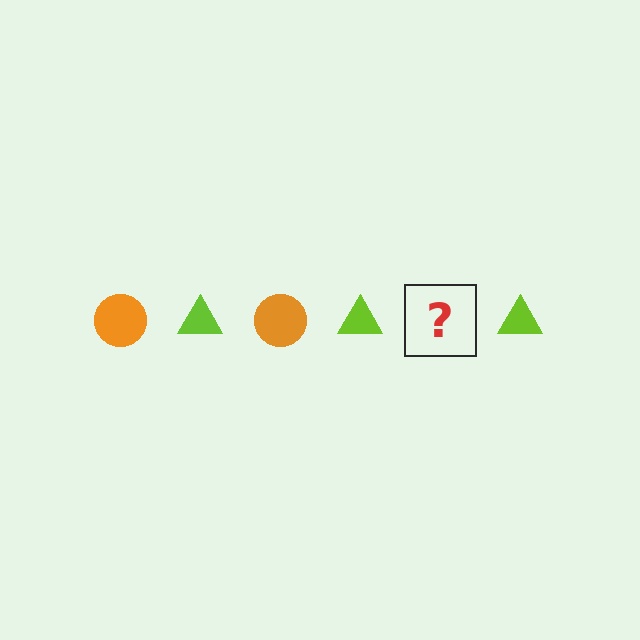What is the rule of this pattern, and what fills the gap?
The rule is that the pattern alternates between orange circle and lime triangle. The gap should be filled with an orange circle.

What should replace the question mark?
The question mark should be replaced with an orange circle.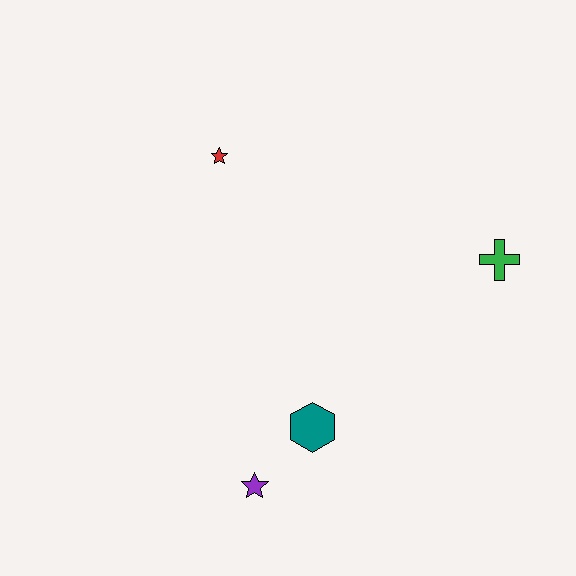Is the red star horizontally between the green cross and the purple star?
No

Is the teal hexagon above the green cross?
No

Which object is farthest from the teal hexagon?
The red star is farthest from the teal hexagon.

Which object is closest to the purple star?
The teal hexagon is closest to the purple star.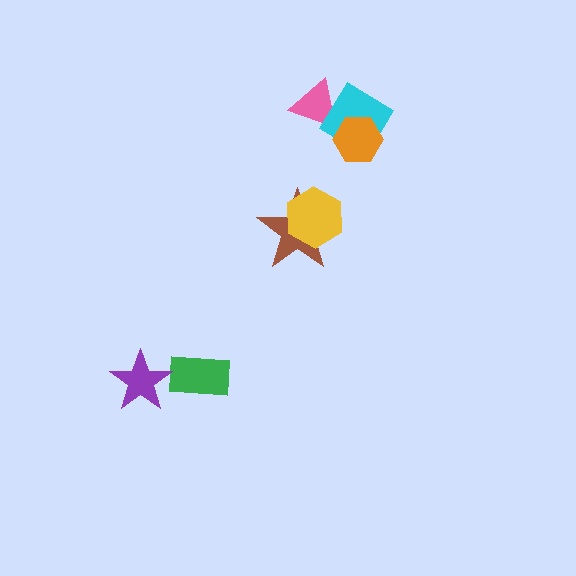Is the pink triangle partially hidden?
Yes, it is partially covered by another shape.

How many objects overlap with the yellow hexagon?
1 object overlaps with the yellow hexagon.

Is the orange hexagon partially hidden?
No, no other shape covers it.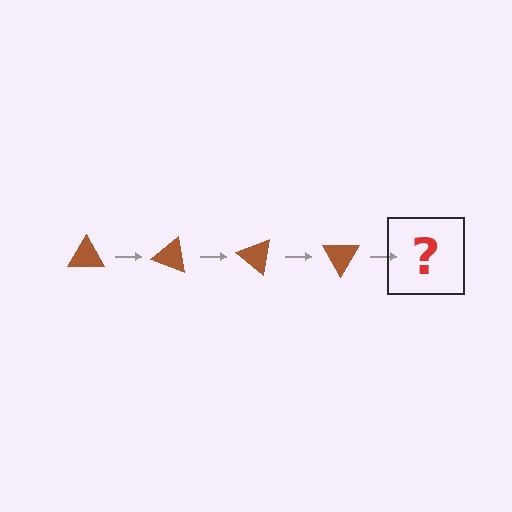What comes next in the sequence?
The next element should be a brown triangle rotated 80 degrees.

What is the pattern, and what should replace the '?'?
The pattern is that the triangle rotates 20 degrees each step. The '?' should be a brown triangle rotated 80 degrees.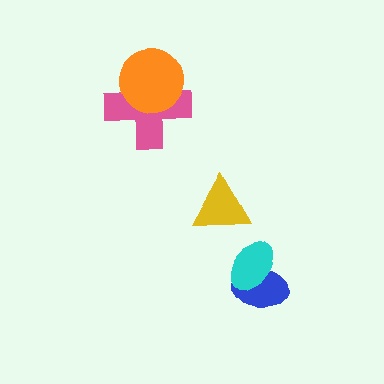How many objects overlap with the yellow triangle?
0 objects overlap with the yellow triangle.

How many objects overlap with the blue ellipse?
1 object overlaps with the blue ellipse.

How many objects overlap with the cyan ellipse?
1 object overlaps with the cyan ellipse.